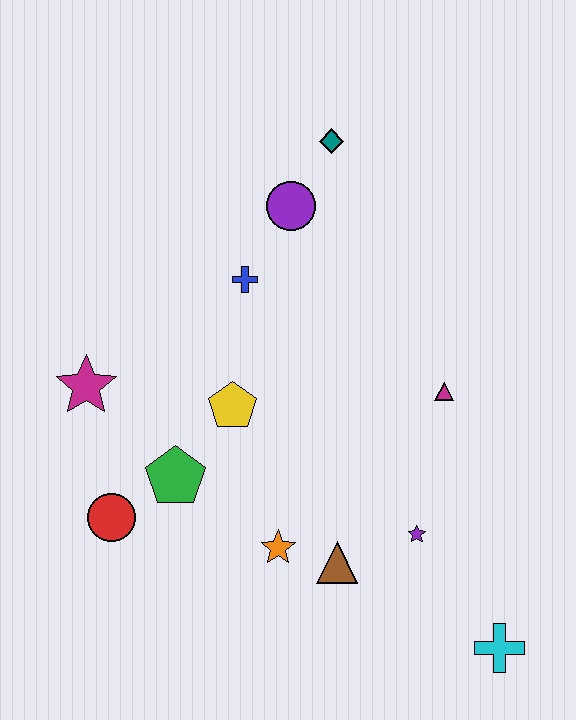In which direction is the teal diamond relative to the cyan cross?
The teal diamond is above the cyan cross.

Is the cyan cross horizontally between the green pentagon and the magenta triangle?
No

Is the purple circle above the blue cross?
Yes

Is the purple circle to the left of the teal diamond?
Yes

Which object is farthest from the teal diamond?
The cyan cross is farthest from the teal diamond.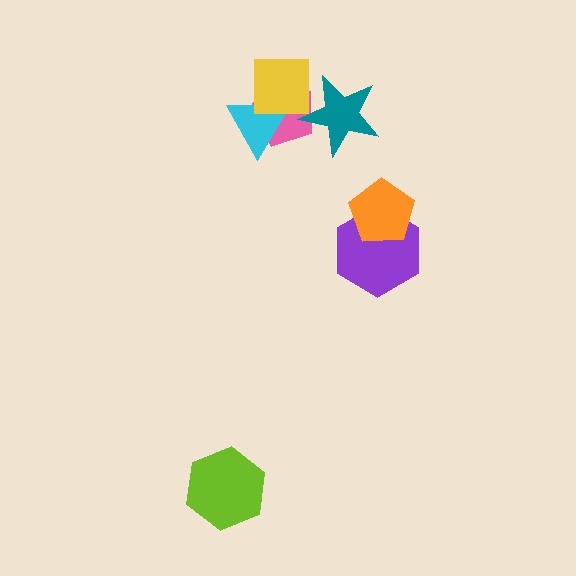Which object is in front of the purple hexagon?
The orange pentagon is in front of the purple hexagon.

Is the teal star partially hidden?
No, no other shape covers it.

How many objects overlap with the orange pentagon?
1 object overlaps with the orange pentagon.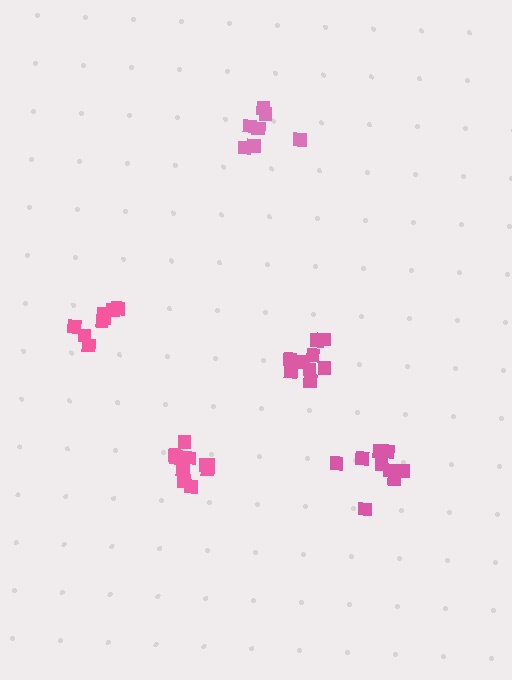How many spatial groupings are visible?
There are 5 spatial groupings.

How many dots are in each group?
Group 1: 8 dots, Group 2: 11 dots, Group 3: 7 dots, Group 4: 10 dots, Group 5: 9 dots (45 total).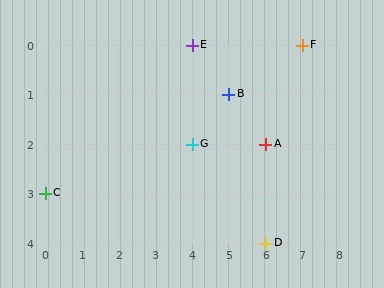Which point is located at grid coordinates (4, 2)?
Point G is at (4, 2).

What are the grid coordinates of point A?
Point A is at grid coordinates (6, 2).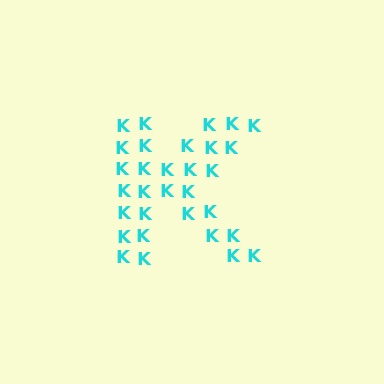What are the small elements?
The small elements are letter K's.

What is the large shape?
The large shape is the letter K.